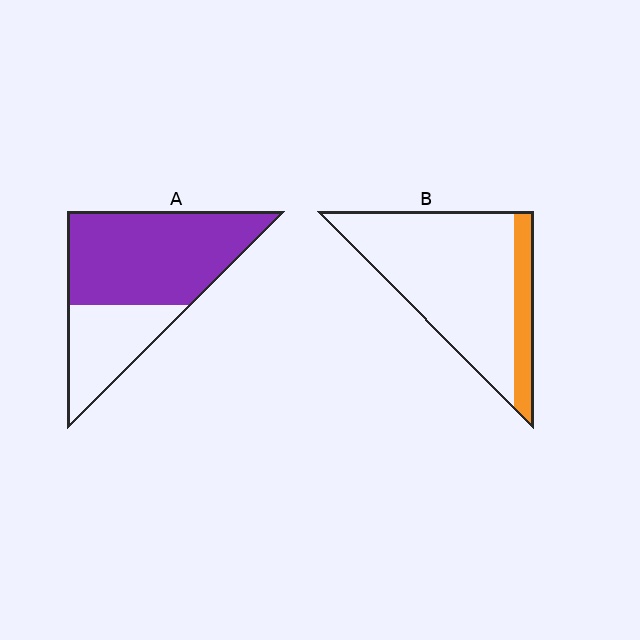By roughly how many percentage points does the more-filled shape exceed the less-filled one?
By roughly 50 percentage points (A over B).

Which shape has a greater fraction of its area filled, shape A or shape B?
Shape A.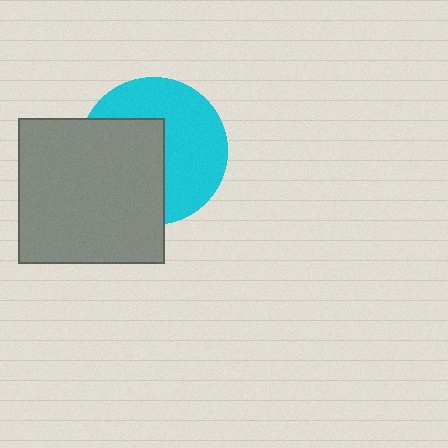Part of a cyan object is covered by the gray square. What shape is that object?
It is a circle.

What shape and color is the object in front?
The object in front is a gray square.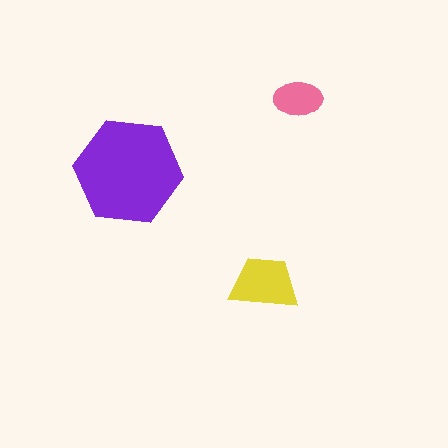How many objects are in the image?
There are 3 objects in the image.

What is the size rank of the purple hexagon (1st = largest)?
1st.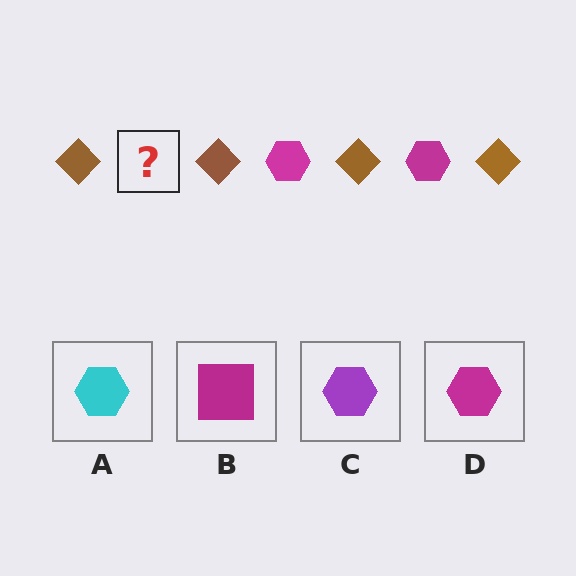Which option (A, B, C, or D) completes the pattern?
D.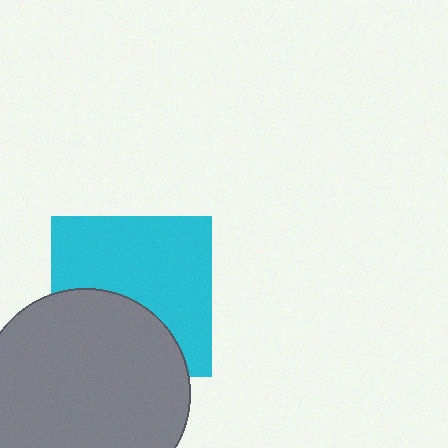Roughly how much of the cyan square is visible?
About half of it is visible (roughly 61%).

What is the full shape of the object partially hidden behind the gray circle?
The partially hidden object is a cyan square.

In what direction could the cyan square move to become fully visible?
The cyan square could move up. That would shift it out from behind the gray circle entirely.